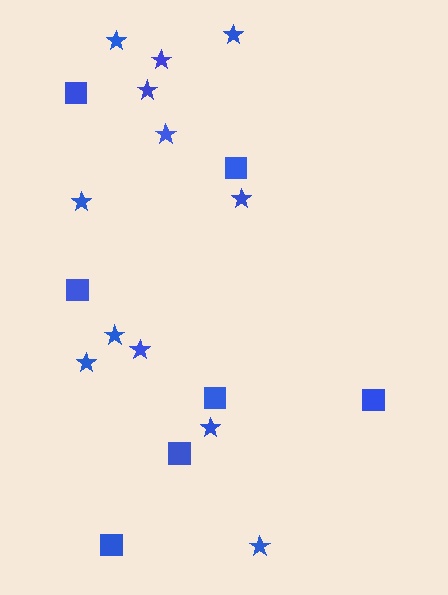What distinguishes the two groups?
There are 2 groups: one group of squares (7) and one group of stars (12).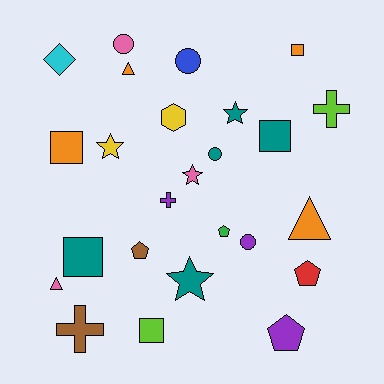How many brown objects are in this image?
There are 2 brown objects.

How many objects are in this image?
There are 25 objects.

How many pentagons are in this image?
There are 4 pentagons.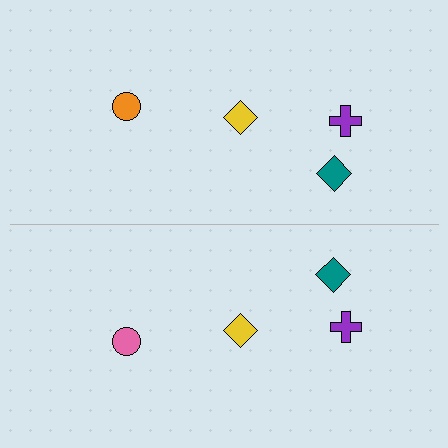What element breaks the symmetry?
The pink circle on the bottom side breaks the symmetry — its mirror counterpart is orange.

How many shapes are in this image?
There are 8 shapes in this image.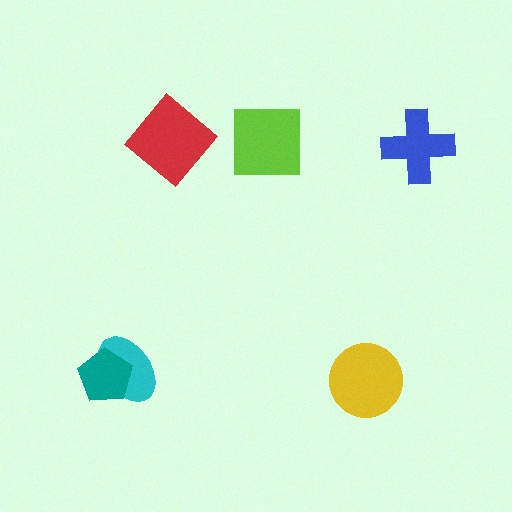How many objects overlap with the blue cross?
0 objects overlap with the blue cross.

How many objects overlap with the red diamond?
0 objects overlap with the red diamond.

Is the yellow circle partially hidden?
No, no other shape covers it.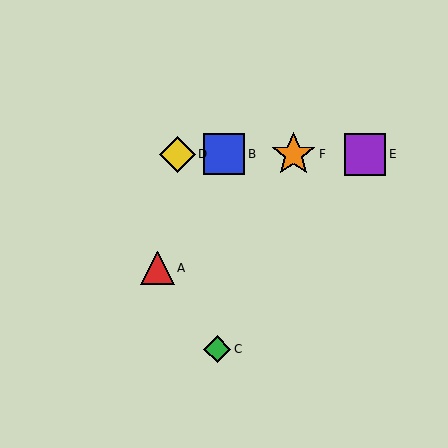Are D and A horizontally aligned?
No, D is at y≈154 and A is at y≈268.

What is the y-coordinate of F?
Object F is at y≈154.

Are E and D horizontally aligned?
Yes, both are at y≈154.